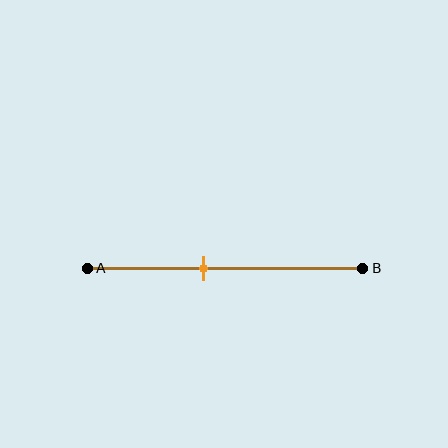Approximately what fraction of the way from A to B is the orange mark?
The orange mark is approximately 40% of the way from A to B.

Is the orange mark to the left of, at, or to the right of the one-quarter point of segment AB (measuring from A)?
The orange mark is to the right of the one-quarter point of segment AB.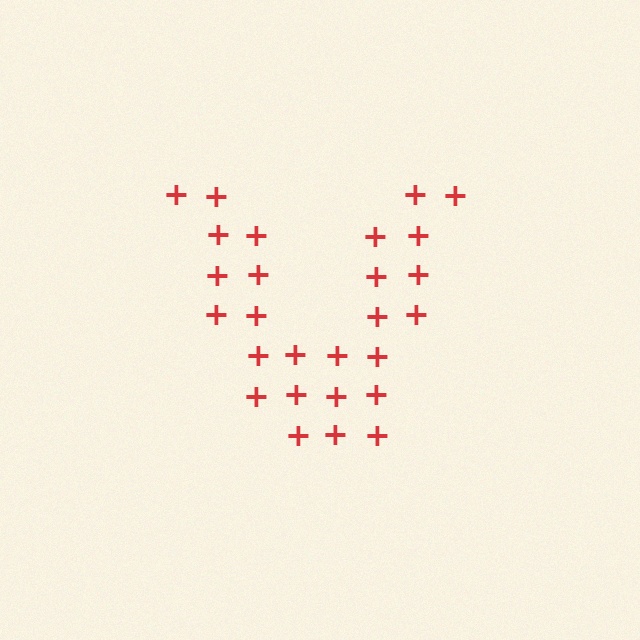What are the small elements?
The small elements are plus signs.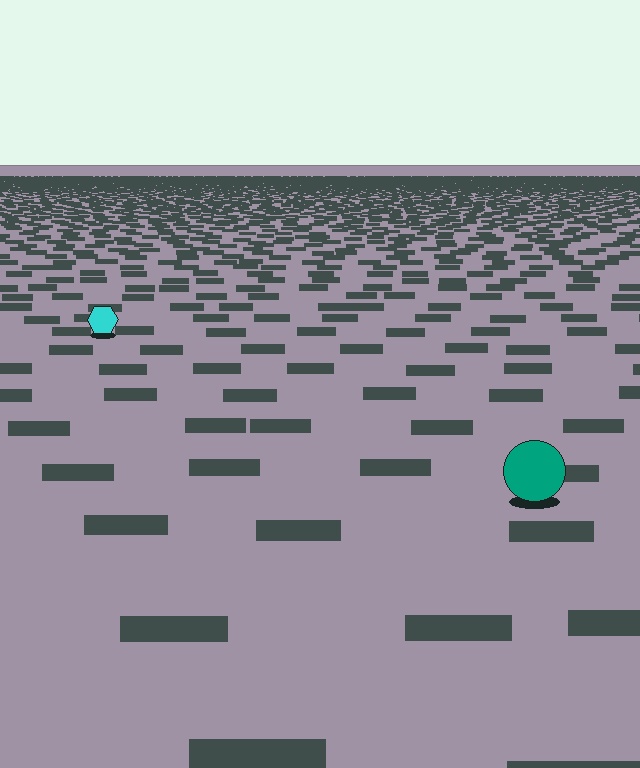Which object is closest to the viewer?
The teal circle is closest. The texture marks near it are larger and more spread out.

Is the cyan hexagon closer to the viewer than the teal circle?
No. The teal circle is closer — you can tell from the texture gradient: the ground texture is coarser near it.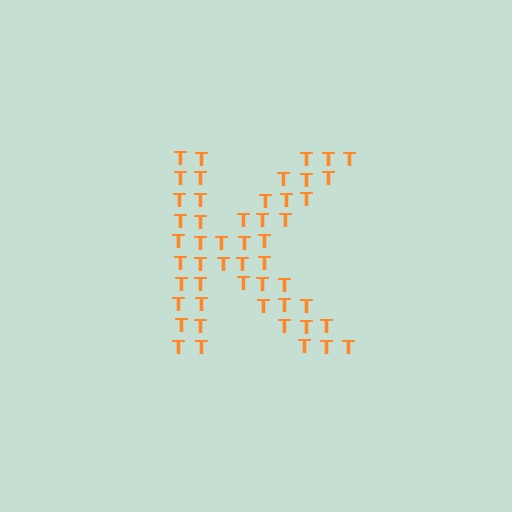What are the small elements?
The small elements are letter T's.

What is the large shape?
The large shape is the letter K.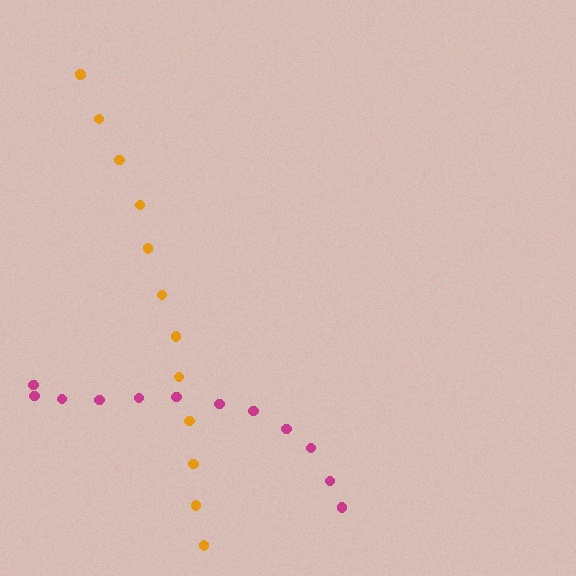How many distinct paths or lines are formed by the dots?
There are 2 distinct paths.